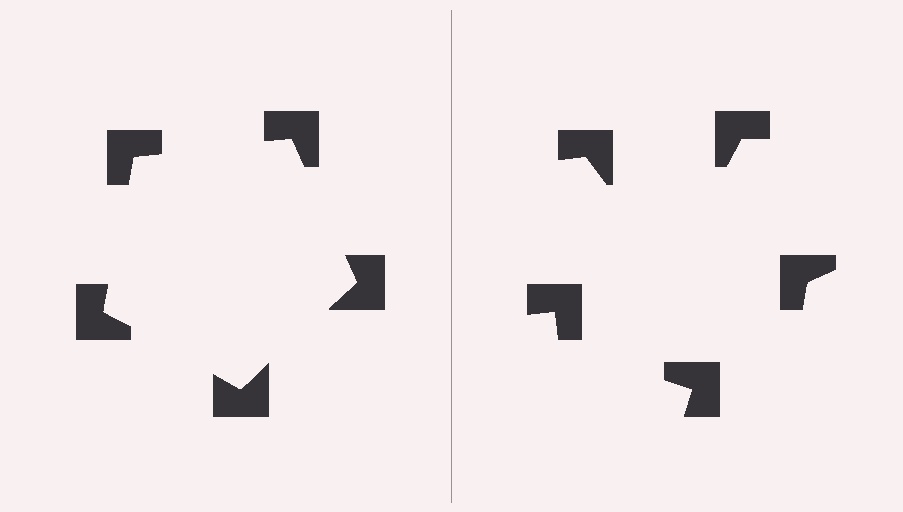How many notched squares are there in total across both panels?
10 — 5 on each side.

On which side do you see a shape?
An illusory pentagon appears on the left side. On the right side the wedge cuts are rotated, so no coherent shape forms.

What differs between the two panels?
The notched squares are positioned identically on both sides; only the wedge orientations differ. On the left they align to a pentagon; on the right they are misaligned.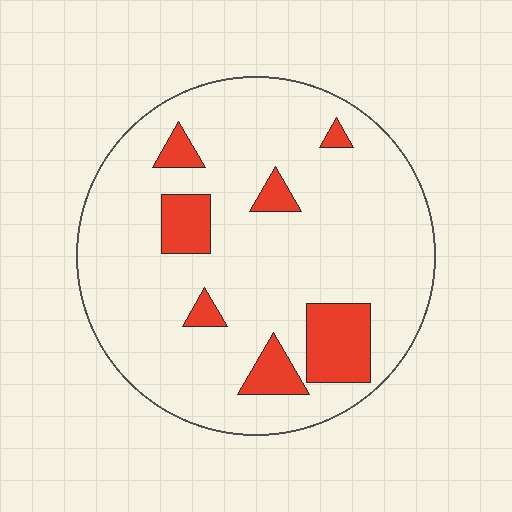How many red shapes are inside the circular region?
7.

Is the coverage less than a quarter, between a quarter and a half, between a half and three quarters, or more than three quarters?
Less than a quarter.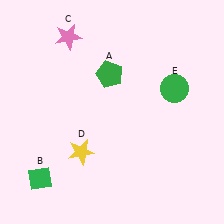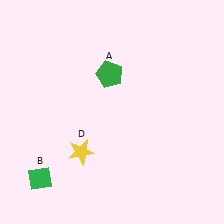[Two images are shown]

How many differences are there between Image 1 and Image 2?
There are 2 differences between the two images.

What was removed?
The pink star (C), the green circle (E) were removed in Image 2.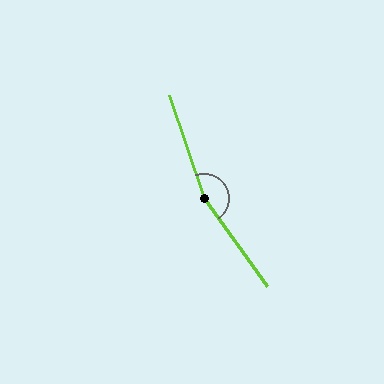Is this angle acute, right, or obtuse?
It is obtuse.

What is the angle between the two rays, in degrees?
Approximately 162 degrees.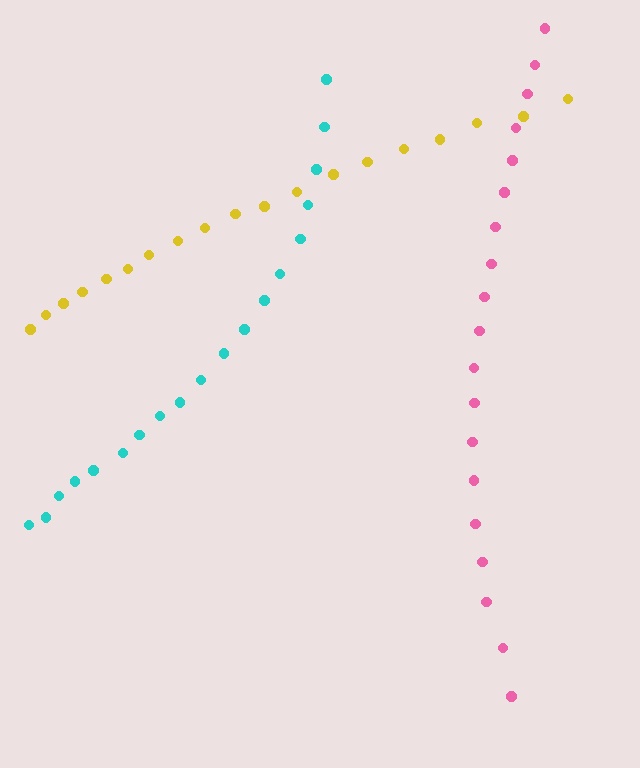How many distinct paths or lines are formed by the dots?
There are 3 distinct paths.